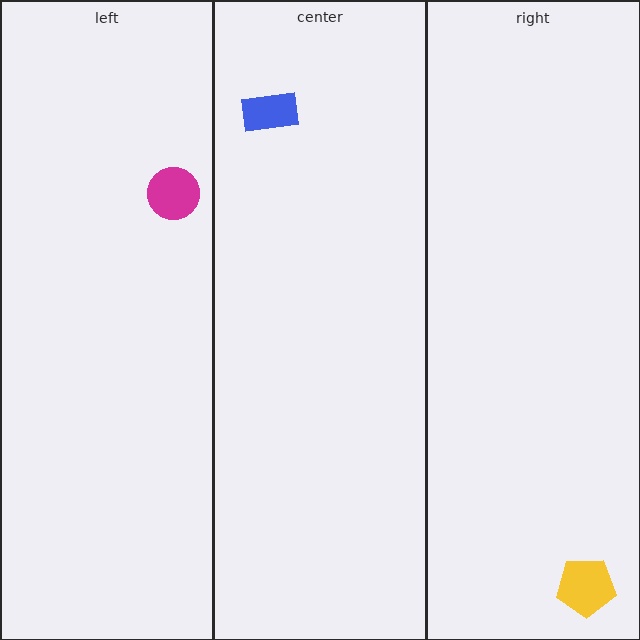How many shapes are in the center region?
1.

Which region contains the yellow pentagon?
The right region.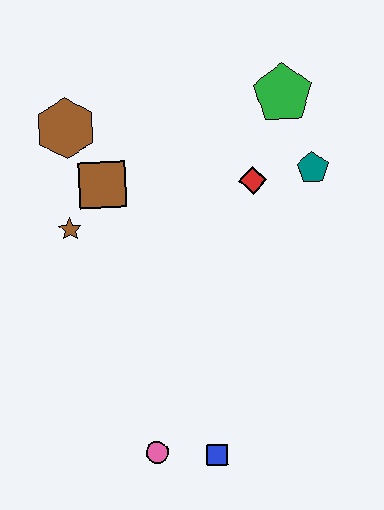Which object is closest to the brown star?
The brown square is closest to the brown star.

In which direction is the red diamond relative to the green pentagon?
The red diamond is below the green pentagon.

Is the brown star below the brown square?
Yes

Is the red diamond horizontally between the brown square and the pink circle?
No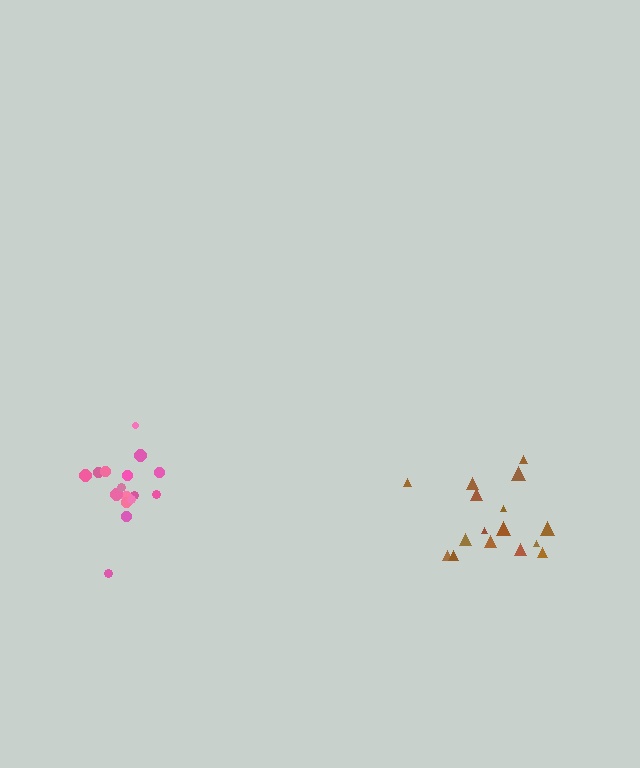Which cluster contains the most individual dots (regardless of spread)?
Brown (16).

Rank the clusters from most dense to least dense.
pink, brown.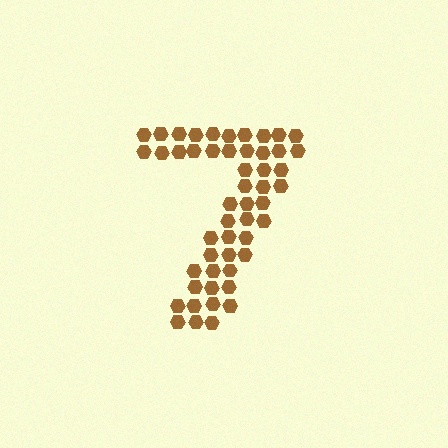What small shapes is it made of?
It is made of small hexagons.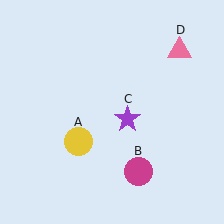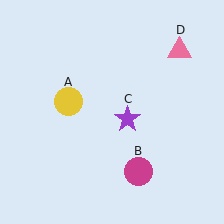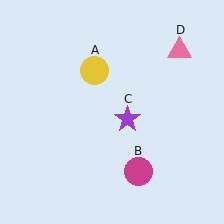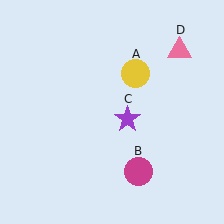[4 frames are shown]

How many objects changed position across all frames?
1 object changed position: yellow circle (object A).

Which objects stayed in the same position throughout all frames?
Magenta circle (object B) and purple star (object C) and pink triangle (object D) remained stationary.